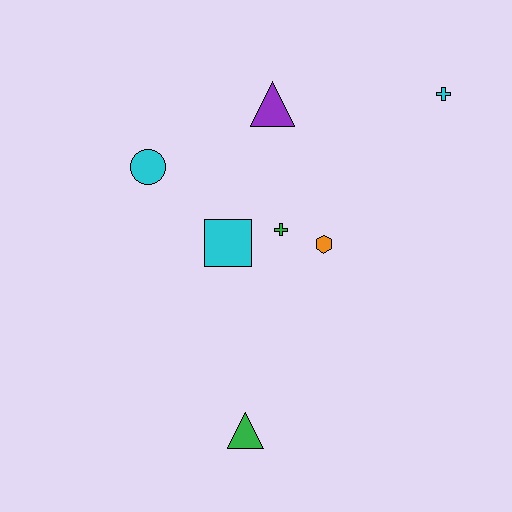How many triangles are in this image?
There are 2 triangles.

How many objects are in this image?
There are 7 objects.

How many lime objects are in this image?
There are no lime objects.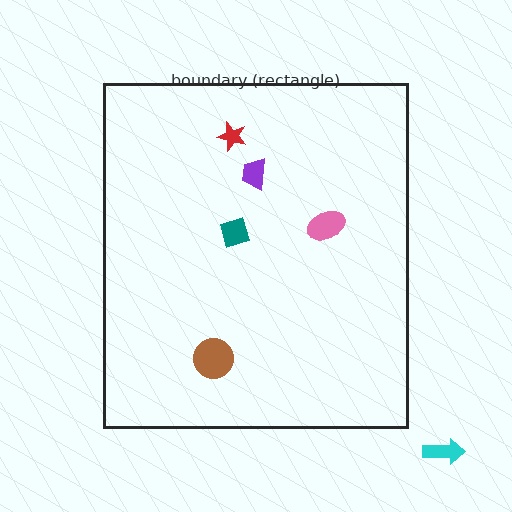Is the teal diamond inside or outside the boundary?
Inside.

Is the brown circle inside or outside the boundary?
Inside.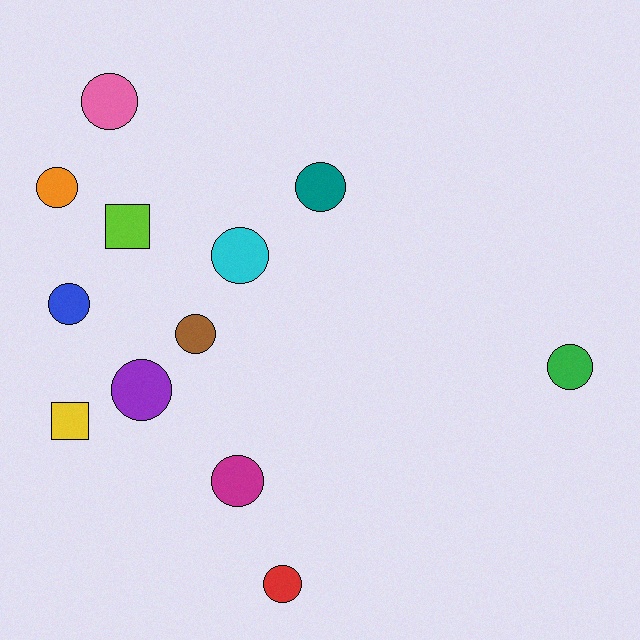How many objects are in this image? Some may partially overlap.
There are 12 objects.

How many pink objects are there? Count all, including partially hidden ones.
There is 1 pink object.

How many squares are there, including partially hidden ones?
There are 2 squares.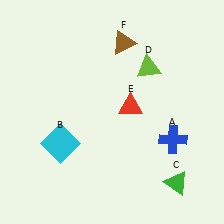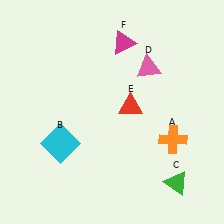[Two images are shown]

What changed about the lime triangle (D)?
In Image 1, D is lime. In Image 2, it changed to pink.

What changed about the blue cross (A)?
In Image 1, A is blue. In Image 2, it changed to orange.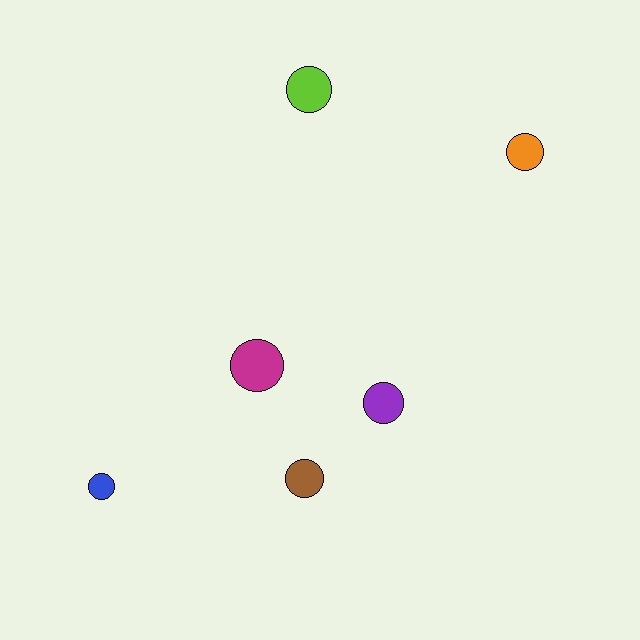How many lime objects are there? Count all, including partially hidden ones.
There is 1 lime object.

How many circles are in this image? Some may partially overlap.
There are 6 circles.